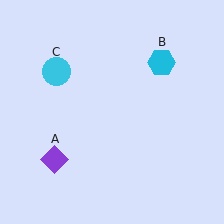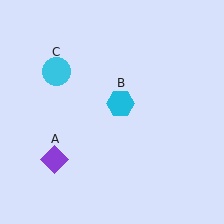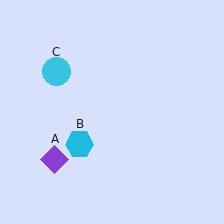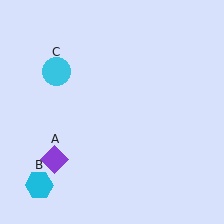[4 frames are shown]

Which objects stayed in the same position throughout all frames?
Purple diamond (object A) and cyan circle (object C) remained stationary.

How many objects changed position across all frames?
1 object changed position: cyan hexagon (object B).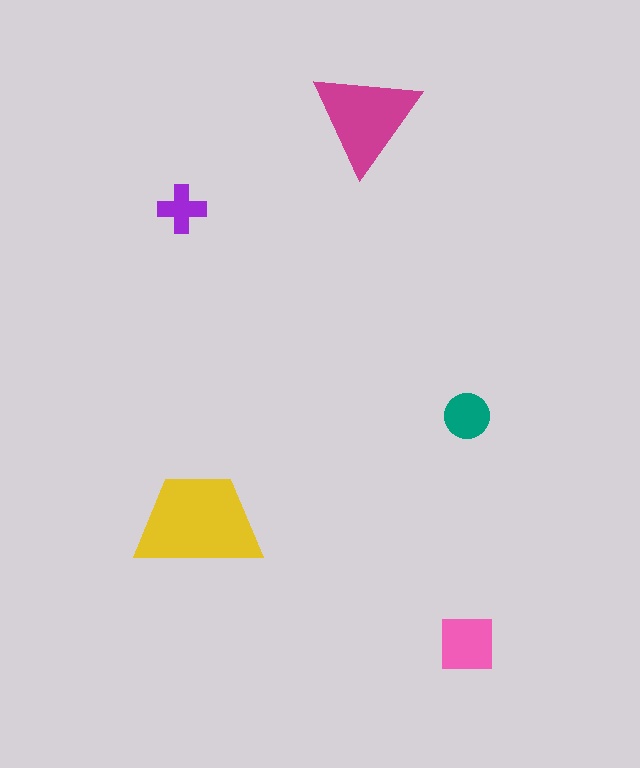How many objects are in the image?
There are 5 objects in the image.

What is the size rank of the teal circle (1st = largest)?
4th.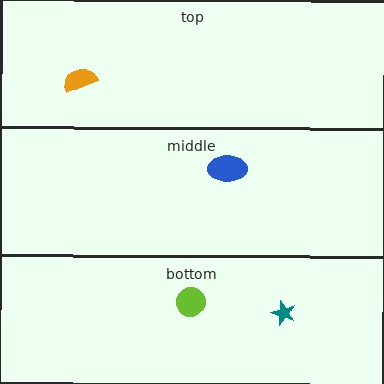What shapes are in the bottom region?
The lime circle, the teal star.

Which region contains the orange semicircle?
The top region.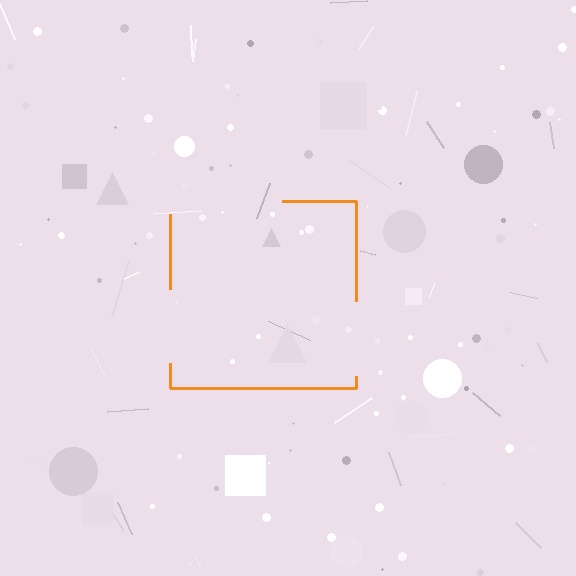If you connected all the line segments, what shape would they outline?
They would outline a square.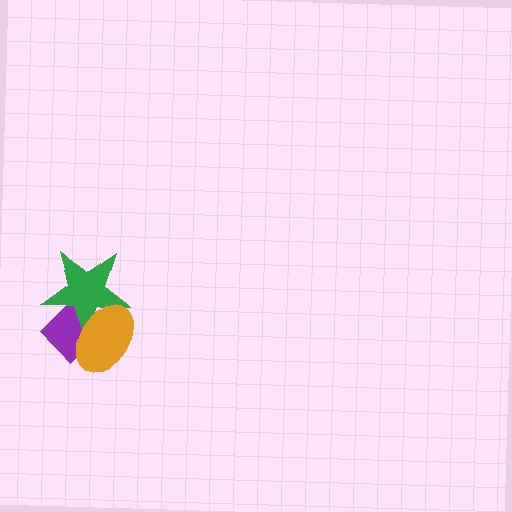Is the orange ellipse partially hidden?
No, no other shape covers it.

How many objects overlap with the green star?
2 objects overlap with the green star.